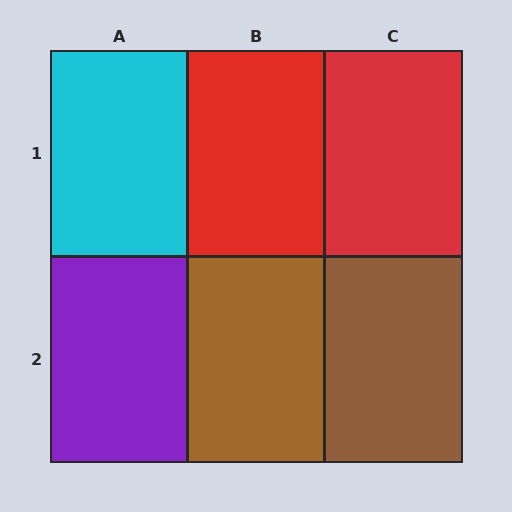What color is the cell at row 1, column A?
Cyan.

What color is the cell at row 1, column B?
Red.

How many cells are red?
2 cells are red.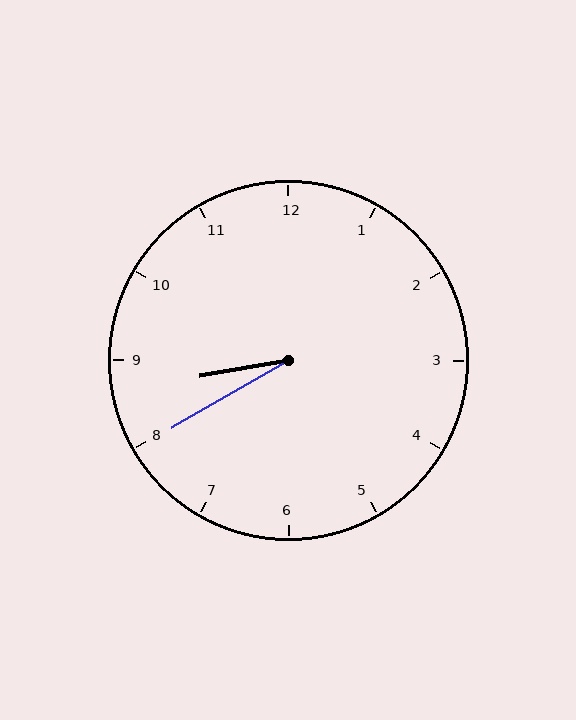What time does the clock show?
8:40.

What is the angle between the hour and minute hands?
Approximately 20 degrees.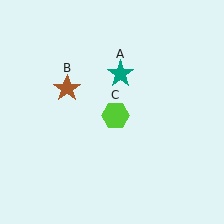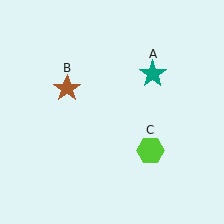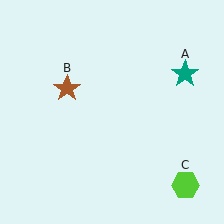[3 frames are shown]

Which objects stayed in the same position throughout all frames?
Brown star (object B) remained stationary.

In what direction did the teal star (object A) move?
The teal star (object A) moved right.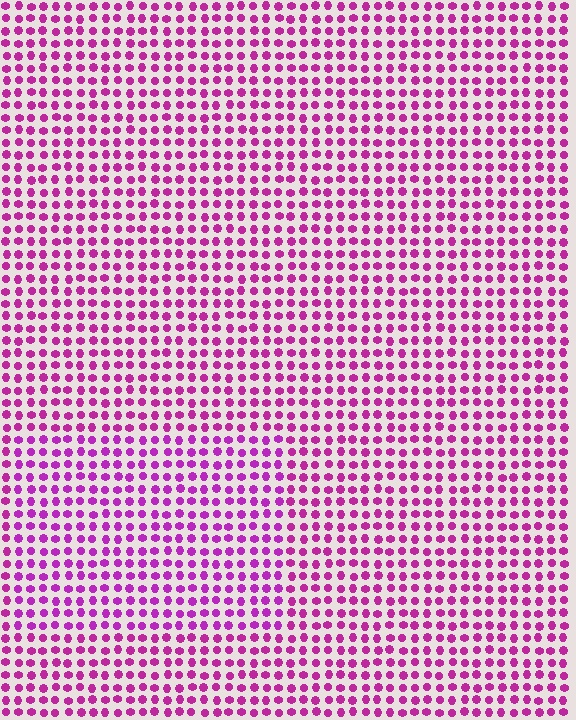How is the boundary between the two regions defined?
The boundary is defined purely by a slight shift in hue (about 15 degrees). Spacing, size, and orientation are identical on both sides.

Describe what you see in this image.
The image is filled with small magenta elements in a uniform arrangement. A rectangle-shaped region is visible where the elements are tinted to a slightly different hue, forming a subtle color boundary.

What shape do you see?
I see a rectangle.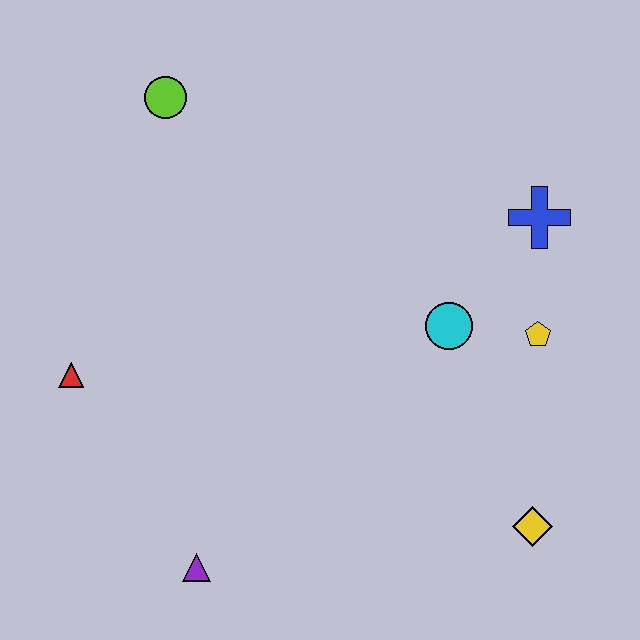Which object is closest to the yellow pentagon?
The cyan circle is closest to the yellow pentagon.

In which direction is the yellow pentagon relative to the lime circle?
The yellow pentagon is to the right of the lime circle.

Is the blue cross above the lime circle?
No